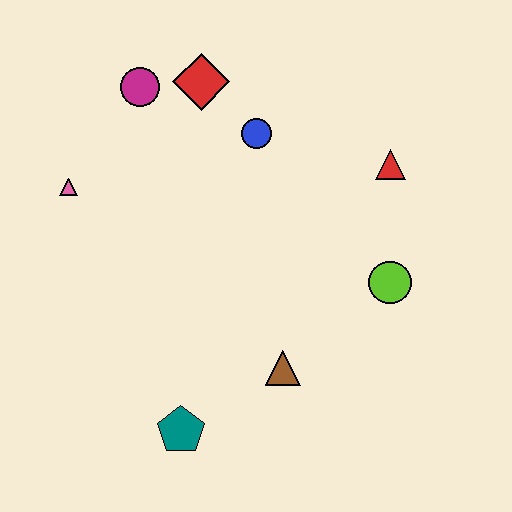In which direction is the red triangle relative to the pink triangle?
The red triangle is to the right of the pink triangle.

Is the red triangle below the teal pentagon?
No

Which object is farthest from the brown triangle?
The magenta circle is farthest from the brown triangle.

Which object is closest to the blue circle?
The red diamond is closest to the blue circle.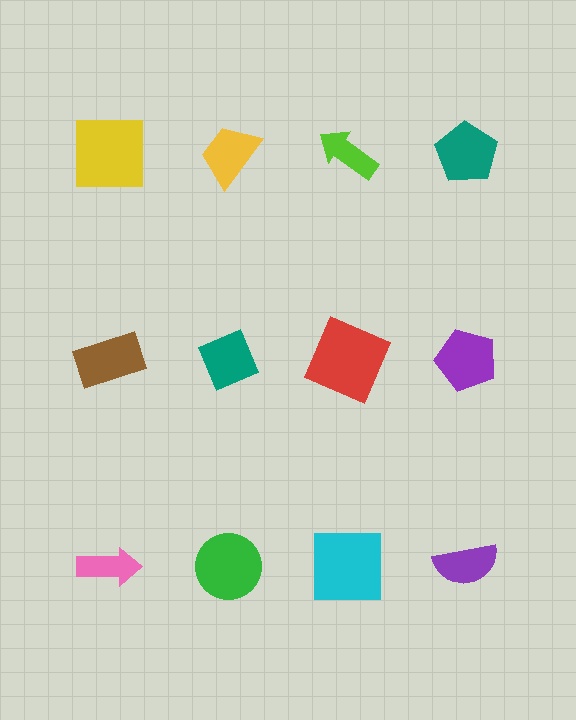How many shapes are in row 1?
4 shapes.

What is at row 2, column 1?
A brown rectangle.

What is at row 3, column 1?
A pink arrow.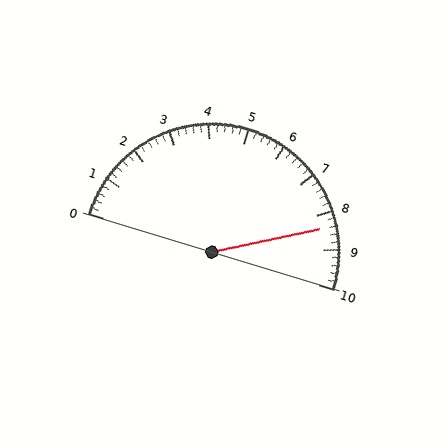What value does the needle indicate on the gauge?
The needle indicates approximately 8.4.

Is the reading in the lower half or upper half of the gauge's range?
The reading is in the upper half of the range (0 to 10).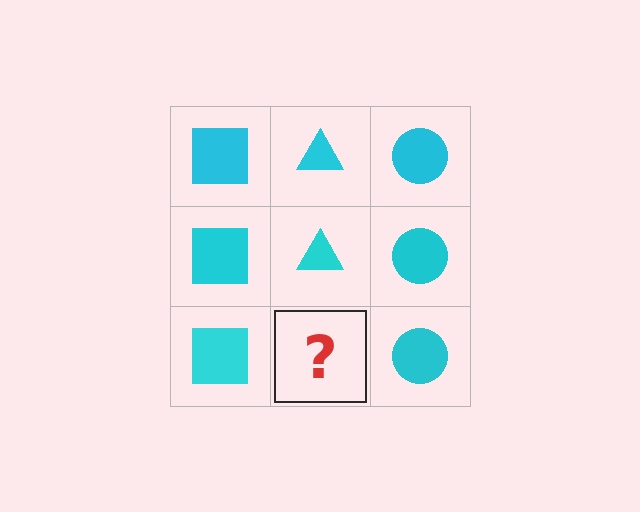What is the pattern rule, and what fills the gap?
The rule is that each column has a consistent shape. The gap should be filled with a cyan triangle.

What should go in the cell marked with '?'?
The missing cell should contain a cyan triangle.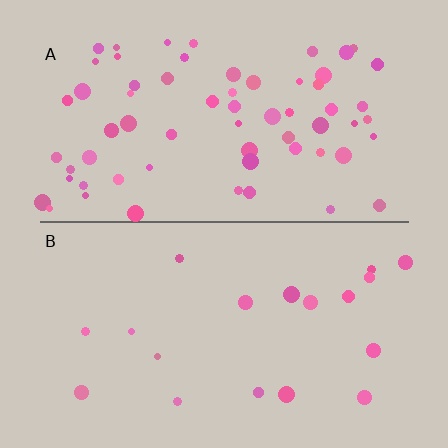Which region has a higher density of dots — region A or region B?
A (the top).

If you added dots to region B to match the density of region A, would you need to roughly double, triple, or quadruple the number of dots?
Approximately triple.